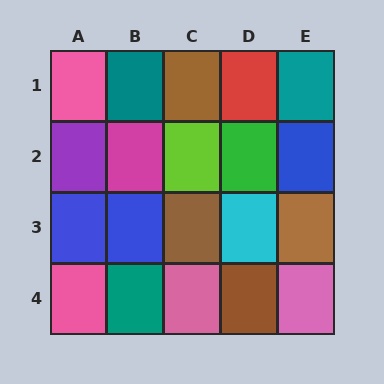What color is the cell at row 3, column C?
Brown.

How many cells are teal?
3 cells are teal.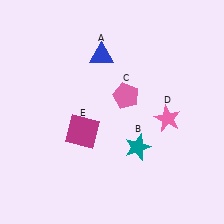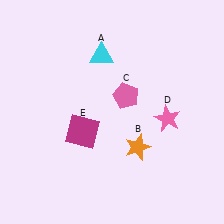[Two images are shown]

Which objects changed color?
A changed from blue to cyan. B changed from teal to orange.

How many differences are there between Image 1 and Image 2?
There are 2 differences between the two images.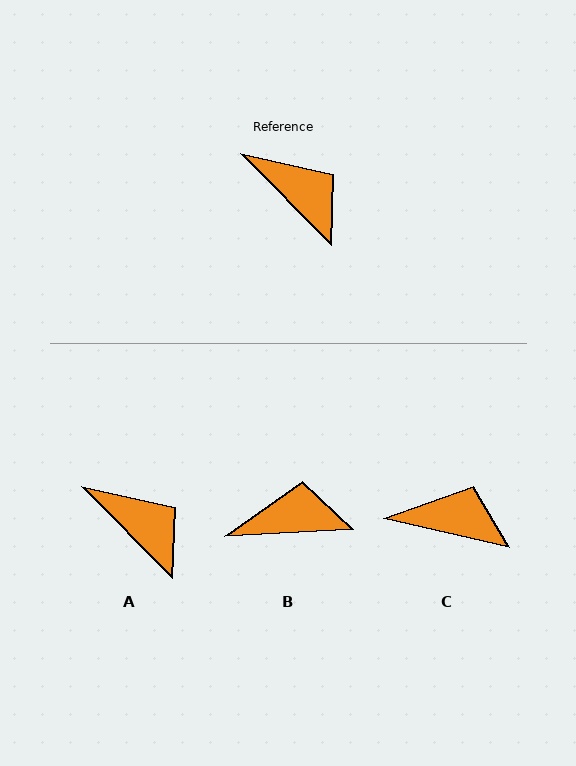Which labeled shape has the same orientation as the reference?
A.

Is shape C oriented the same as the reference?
No, it is off by about 32 degrees.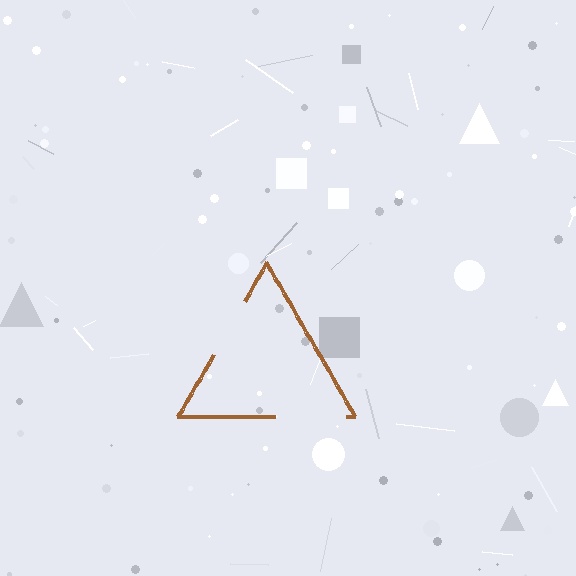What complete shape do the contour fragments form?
The contour fragments form a triangle.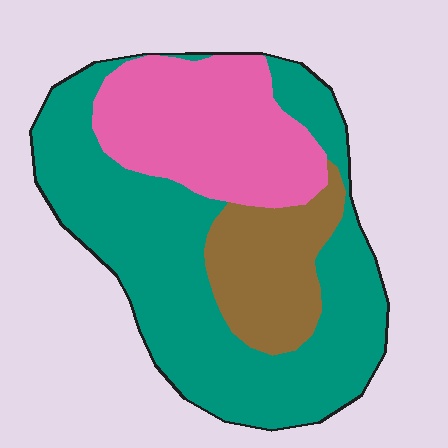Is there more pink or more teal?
Teal.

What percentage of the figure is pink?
Pink takes up about one quarter (1/4) of the figure.